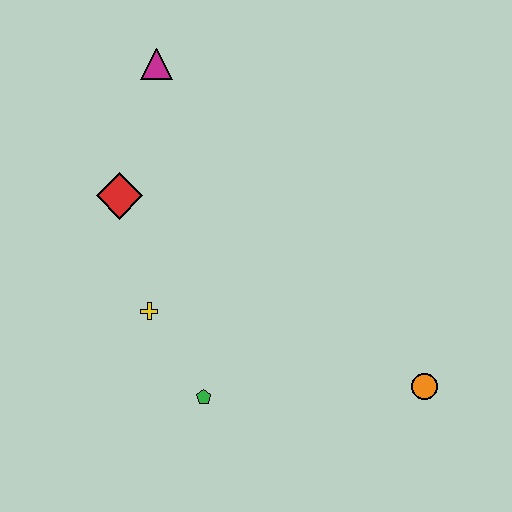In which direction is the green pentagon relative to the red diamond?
The green pentagon is below the red diamond.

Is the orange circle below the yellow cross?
Yes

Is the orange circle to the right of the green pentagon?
Yes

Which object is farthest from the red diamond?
The orange circle is farthest from the red diamond.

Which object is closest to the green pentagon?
The yellow cross is closest to the green pentagon.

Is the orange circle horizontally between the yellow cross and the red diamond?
No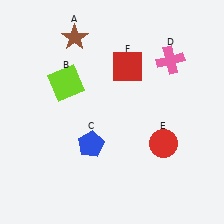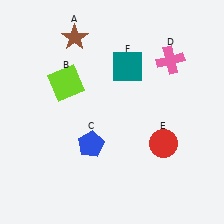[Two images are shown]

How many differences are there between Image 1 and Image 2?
There is 1 difference between the two images.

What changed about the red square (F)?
In Image 1, F is red. In Image 2, it changed to teal.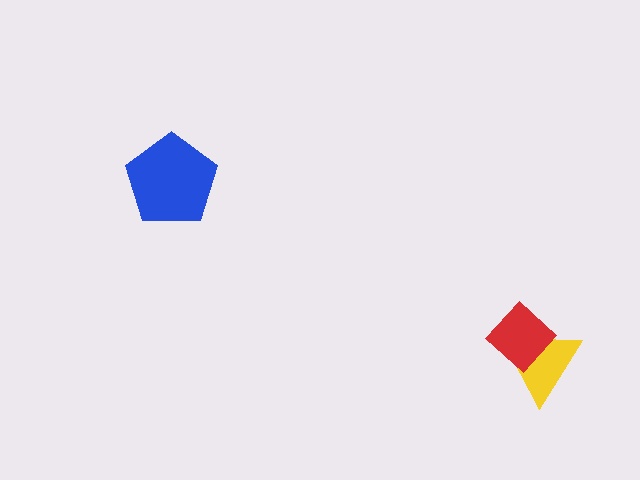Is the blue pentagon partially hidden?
No, no other shape covers it.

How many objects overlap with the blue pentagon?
0 objects overlap with the blue pentagon.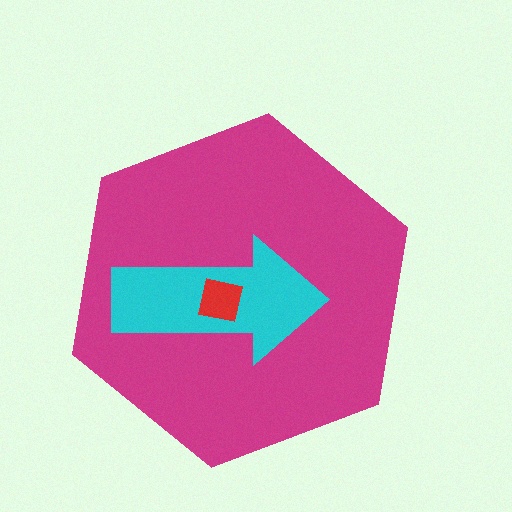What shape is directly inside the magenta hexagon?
The cyan arrow.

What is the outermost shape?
The magenta hexagon.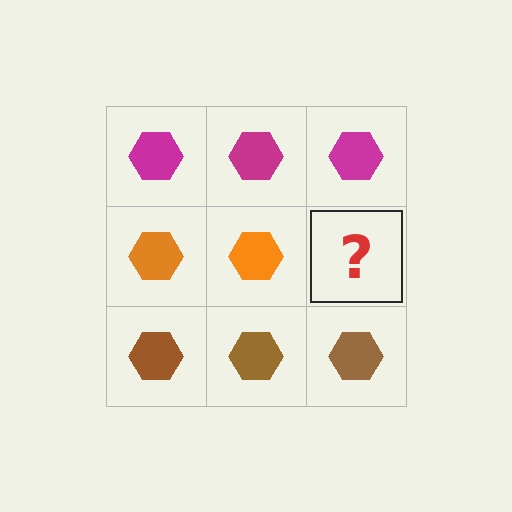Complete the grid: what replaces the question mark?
The question mark should be replaced with an orange hexagon.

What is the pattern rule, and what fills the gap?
The rule is that each row has a consistent color. The gap should be filled with an orange hexagon.